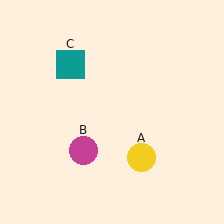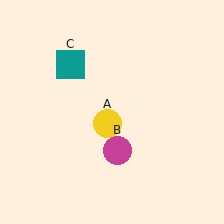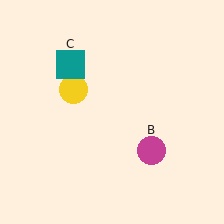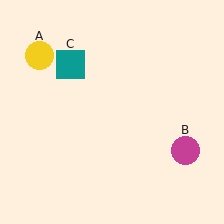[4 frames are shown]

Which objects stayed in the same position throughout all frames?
Teal square (object C) remained stationary.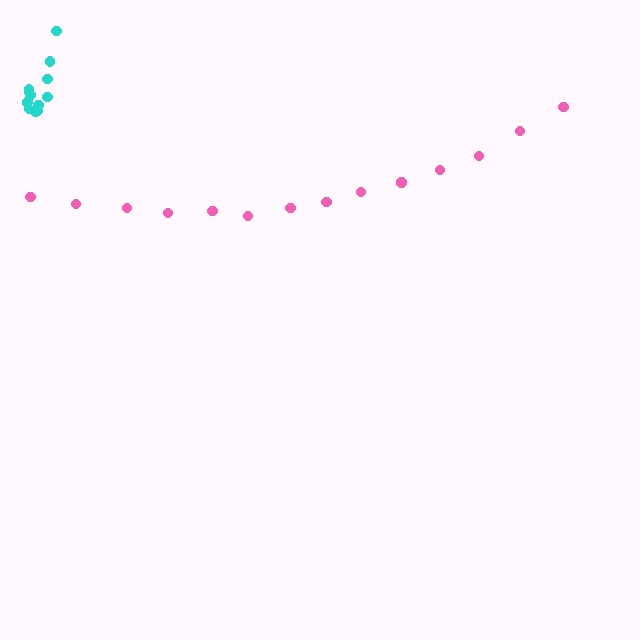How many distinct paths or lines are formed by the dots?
There are 2 distinct paths.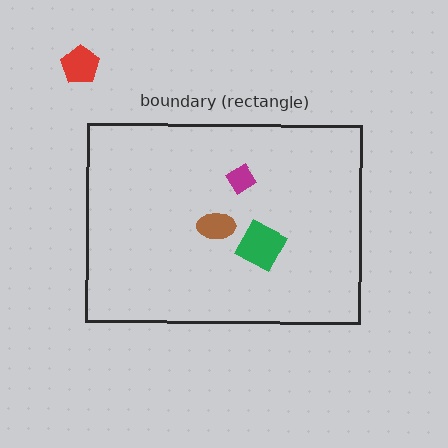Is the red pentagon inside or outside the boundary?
Outside.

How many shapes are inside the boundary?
3 inside, 1 outside.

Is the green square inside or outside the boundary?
Inside.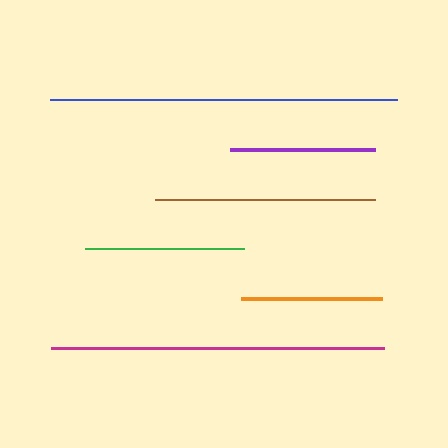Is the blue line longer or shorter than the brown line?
The blue line is longer than the brown line.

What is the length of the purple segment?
The purple segment is approximately 146 pixels long.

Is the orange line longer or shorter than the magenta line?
The magenta line is longer than the orange line.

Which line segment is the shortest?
The orange line is the shortest at approximately 141 pixels.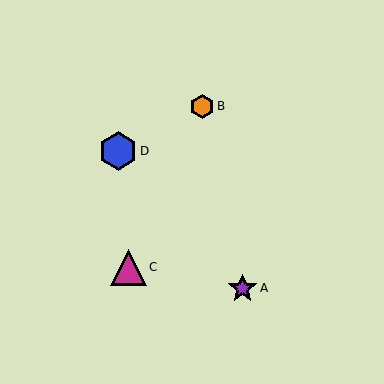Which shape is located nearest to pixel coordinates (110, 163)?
The blue hexagon (labeled D) at (118, 151) is nearest to that location.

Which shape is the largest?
The blue hexagon (labeled D) is the largest.